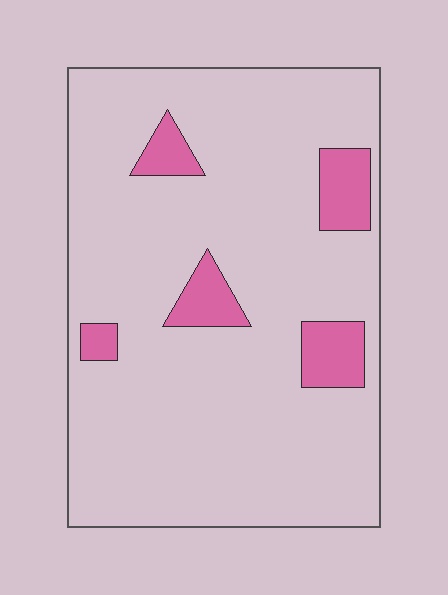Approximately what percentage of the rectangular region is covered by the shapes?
Approximately 10%.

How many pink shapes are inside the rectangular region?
5.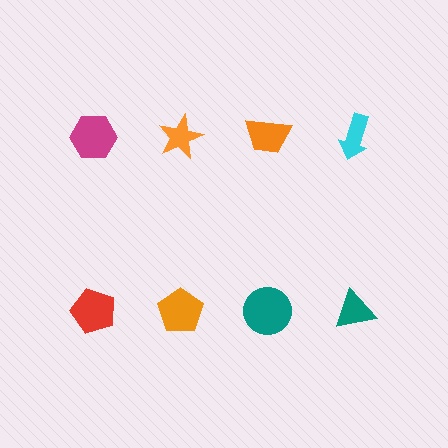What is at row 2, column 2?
An orange pentagon.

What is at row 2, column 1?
A red pentagon.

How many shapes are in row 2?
4 shapes.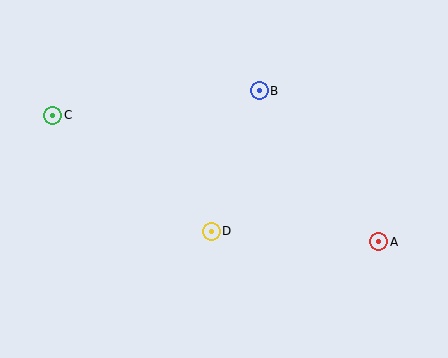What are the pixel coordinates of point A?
Point A is at (379, 242).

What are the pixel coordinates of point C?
Point C is at (53, 115).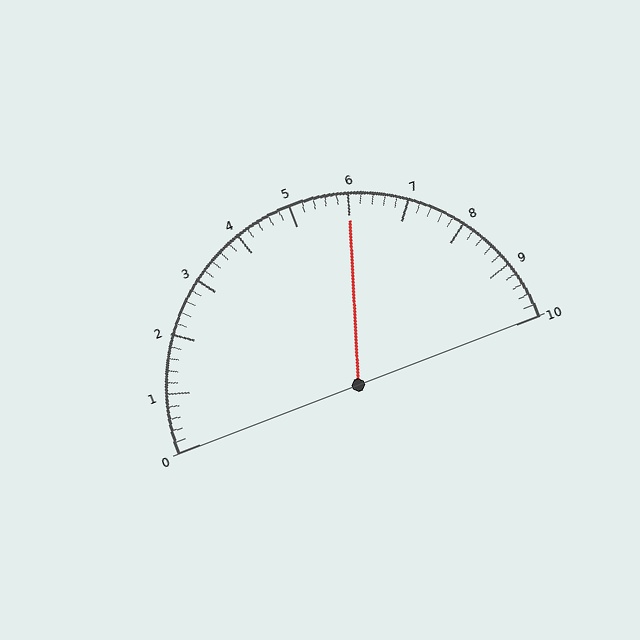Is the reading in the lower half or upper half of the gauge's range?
The reading is in the upper half of the range (0 to 10).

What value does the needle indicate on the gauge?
The needle indicates approximately 6.0.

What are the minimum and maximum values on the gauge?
The gauge ranges from 0 to 10.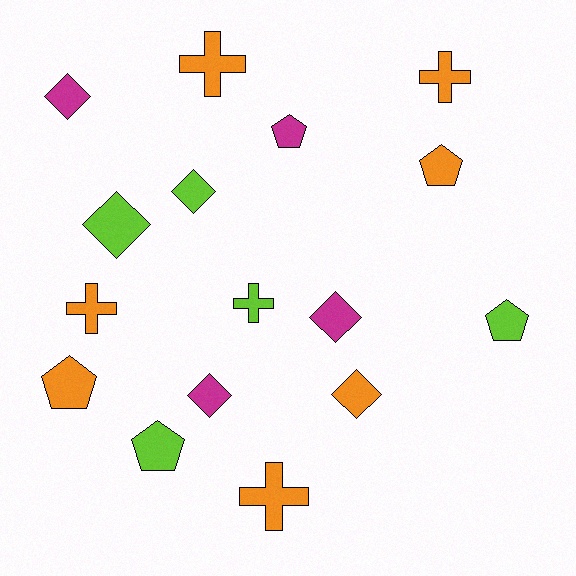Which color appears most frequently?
Orange, with 7 objects.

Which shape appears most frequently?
Diamond, with 6 objects.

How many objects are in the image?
There are 16 objects.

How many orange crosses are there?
There are 4 orange crosses.